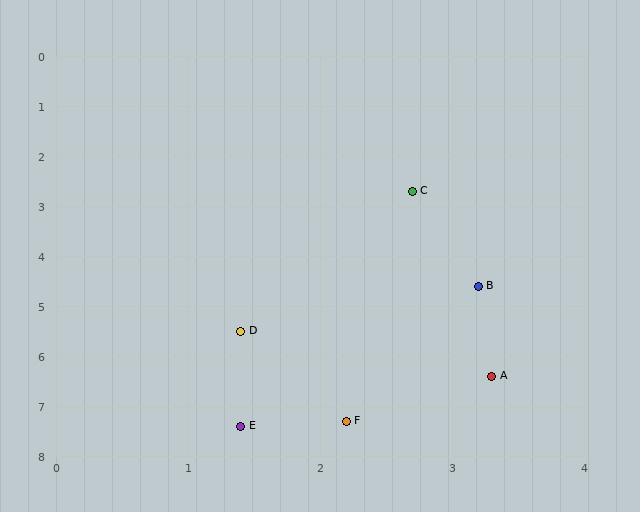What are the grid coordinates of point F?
Point F is at approximately (2.2, 7.3).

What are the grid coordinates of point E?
Point E is at approximately (1.4, 7.4).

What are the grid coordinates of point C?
Point C is at approximately (2.7, 2.7).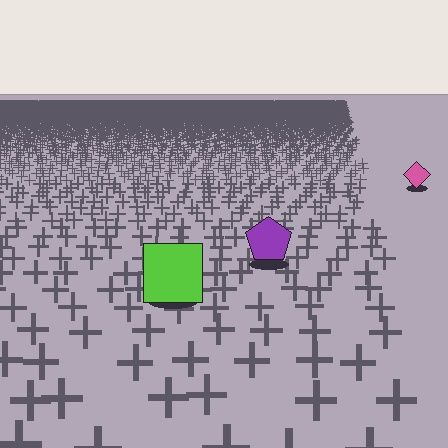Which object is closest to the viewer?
The lime square is closest. The texture marks near it are larger and more spread out.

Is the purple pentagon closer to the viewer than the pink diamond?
Yes. The purple pentagon is closer — you can tell from the texture gradient: the ground texture is coarser near it.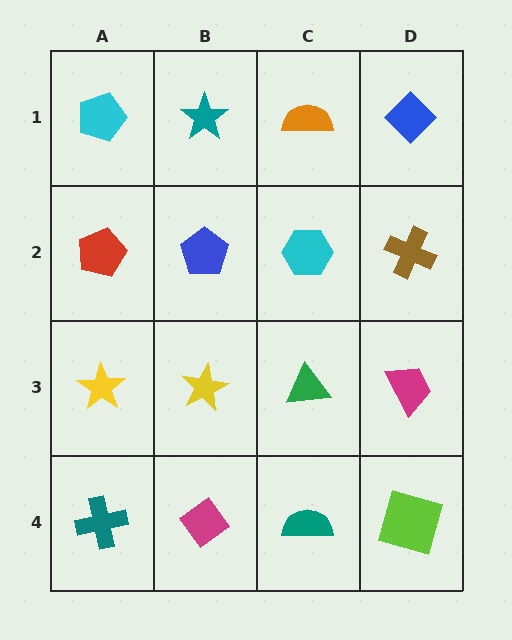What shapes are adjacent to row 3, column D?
A brown cross (row 2, column D), a lime square (row 4, column D), a green triangle (row 3, column C).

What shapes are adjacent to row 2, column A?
A cyan pentagon (row 1, column A), a yellow star (row 3, column A), a blue pentagon (row 2, column B).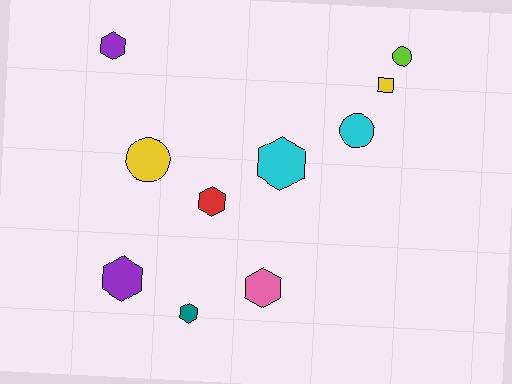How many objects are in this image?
There are 10 objects.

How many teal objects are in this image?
There is 1 teal object.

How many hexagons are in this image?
There are 6 hexagons.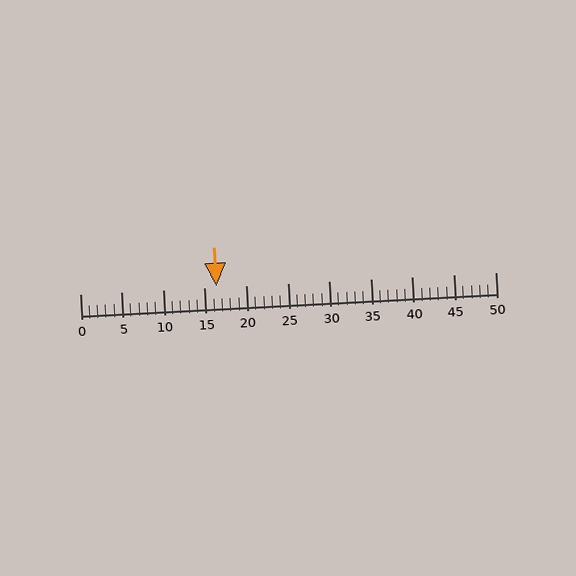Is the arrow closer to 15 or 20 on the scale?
The arrow is closer to 15.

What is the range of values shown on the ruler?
The ruler shows values from 0 to 50.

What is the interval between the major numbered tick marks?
The major tick marks are spaced 5 units apart.